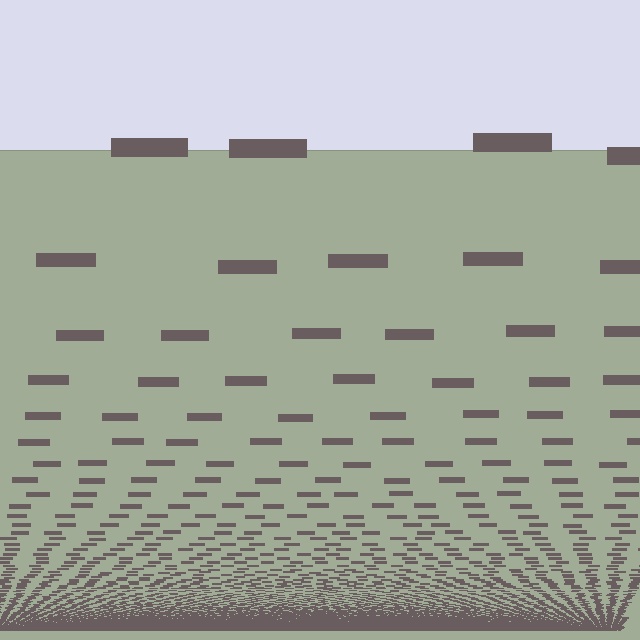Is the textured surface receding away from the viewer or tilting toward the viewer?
The surface appears to tilt toward the viewer. Texture elements get larger and sparser toward the top.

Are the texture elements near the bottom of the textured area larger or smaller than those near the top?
Smaller. The gradient is inverted — elements near the bottom are smaller and denser.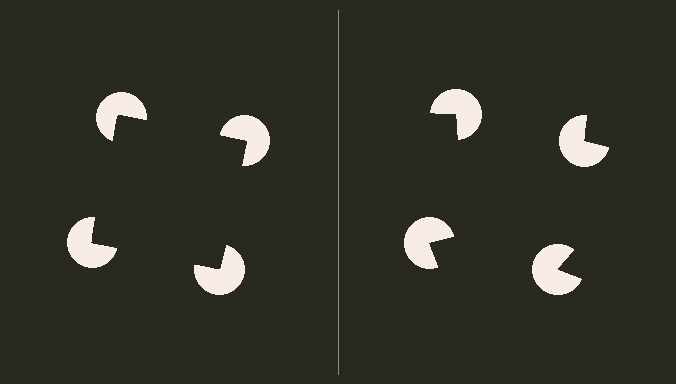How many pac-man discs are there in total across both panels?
8 — 4 on each side.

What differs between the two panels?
The pac-man discs are positioned identically on both sides; only the wedge orientations differ. On the left they align to a square; on the right they are misaligned.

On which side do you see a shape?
An illusory square appears on the left side. On the right side the wedge cuts are rotated, so no coherent shape forms.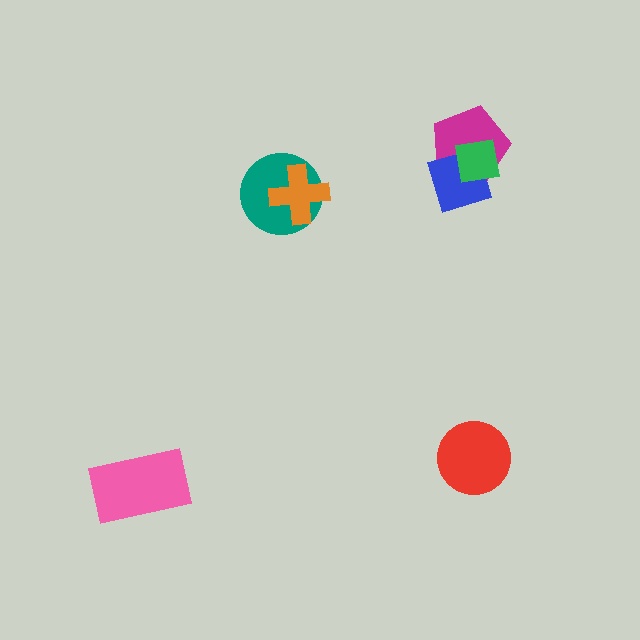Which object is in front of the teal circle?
The orange cross is in front of the teal circle.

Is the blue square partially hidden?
Yes, it is partially covered by another shape.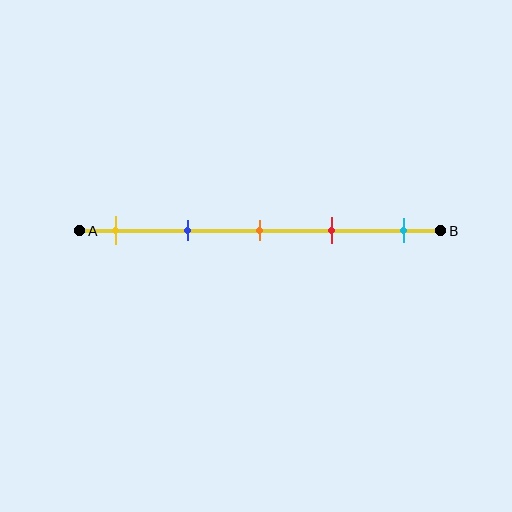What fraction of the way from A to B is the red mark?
The red mark is approximately 70% (0.7) of the way from A to B.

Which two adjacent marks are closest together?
The orange and red marks are the closest adjacent pair.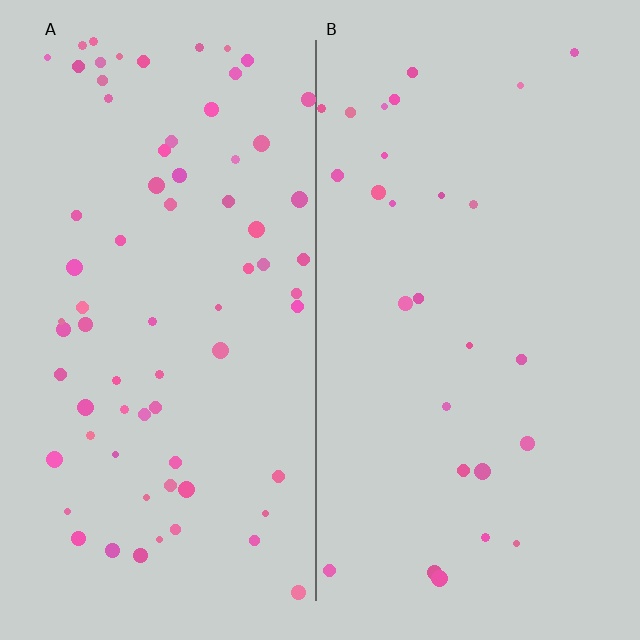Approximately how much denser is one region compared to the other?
Approximately 2.5× — region A over region B.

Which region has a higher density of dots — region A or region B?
A (the left).